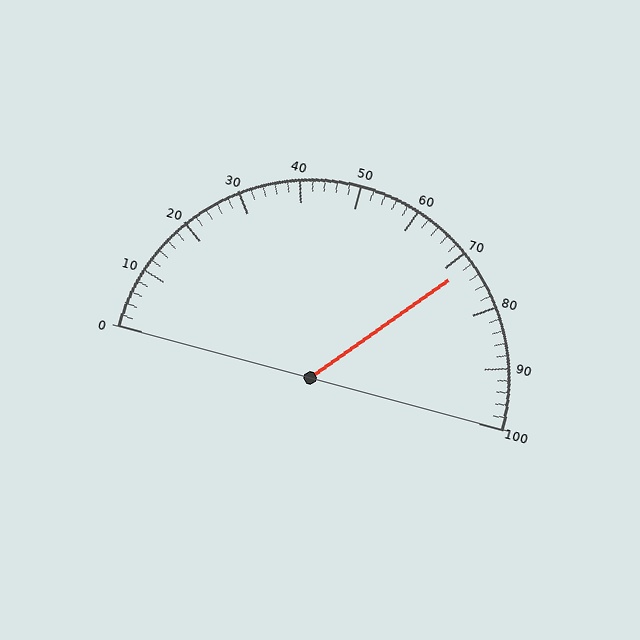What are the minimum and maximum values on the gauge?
The gauge ranges from 0 to 100.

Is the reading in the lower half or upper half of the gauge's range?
The reading is in the upper half of the range (0 to 100).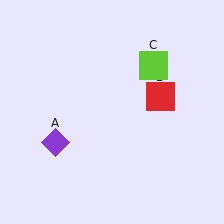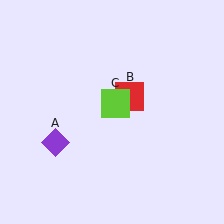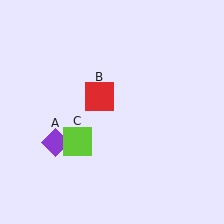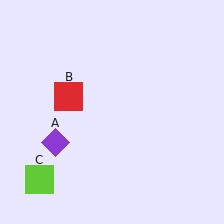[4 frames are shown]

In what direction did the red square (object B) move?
The red square (object B) moved left.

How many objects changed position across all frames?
2 objects changed position: red square (object B), lime square (object C).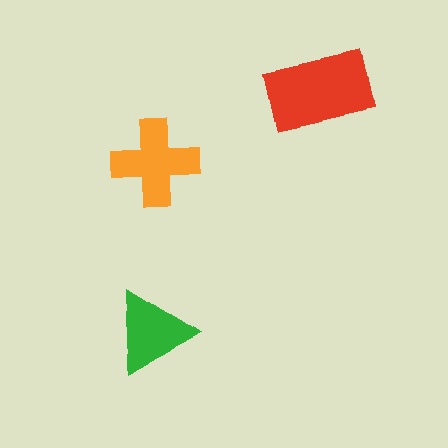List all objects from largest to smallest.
The red rectangle, the orange cross, the green triangle.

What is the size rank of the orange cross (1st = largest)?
2nd.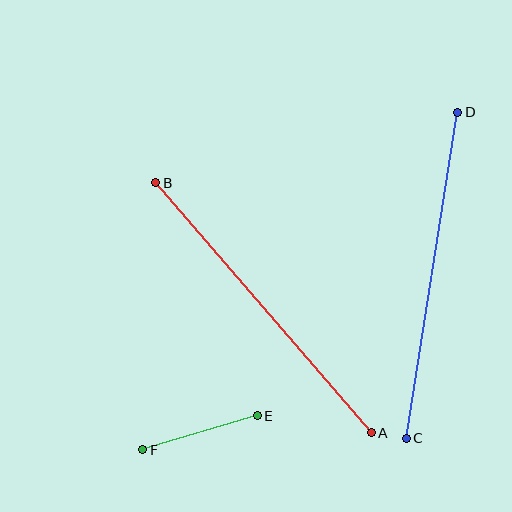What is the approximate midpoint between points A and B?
The midpoint is at approximately (263, 308) pixels.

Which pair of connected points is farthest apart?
Points C and D are farthest apart.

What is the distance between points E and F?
The distance is approximately 119 pixels.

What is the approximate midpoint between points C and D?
The midpoint is at approximately (432, 275) pixels.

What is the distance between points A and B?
The distance is approximately 330 pixels.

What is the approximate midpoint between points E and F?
The midpoint is at approximately (200, 433) pixels.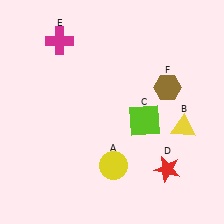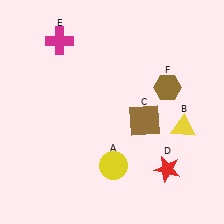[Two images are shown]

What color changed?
The square (C) changed from lime in Image 1 to brown in Image 2.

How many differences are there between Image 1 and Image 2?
There is 1 difference between the two images.